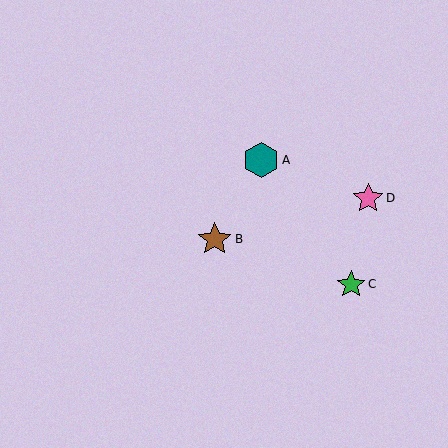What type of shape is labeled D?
Shape D is a pink star.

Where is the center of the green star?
The center of the green star is at (351, 284).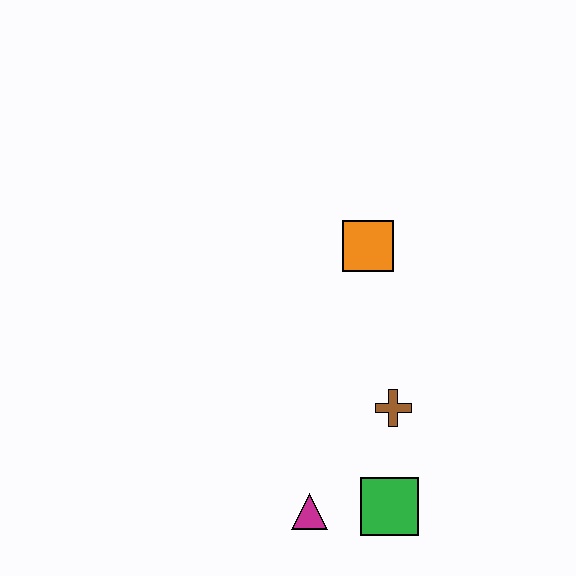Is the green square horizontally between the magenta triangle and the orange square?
No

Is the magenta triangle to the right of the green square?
No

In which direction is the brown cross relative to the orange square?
The brown cross is below the orange square.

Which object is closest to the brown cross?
The green square is closest to the brown cross.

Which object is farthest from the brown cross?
The orange square is farthest from the brown cross.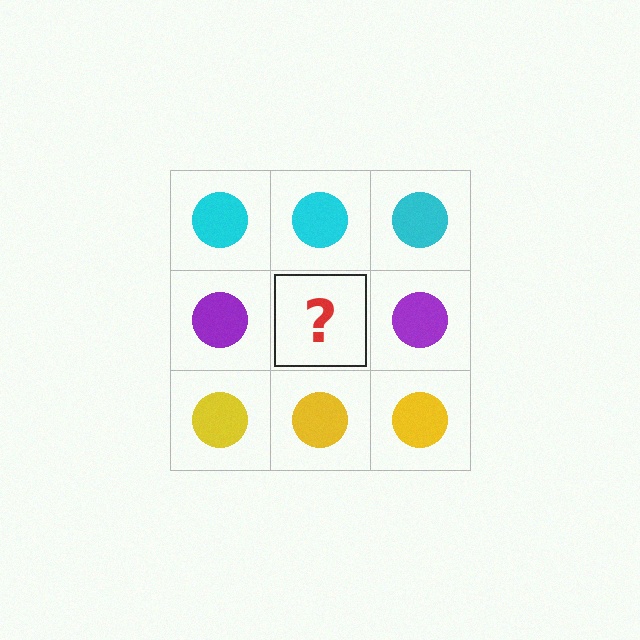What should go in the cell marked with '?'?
The missing cell should contain a purple circle.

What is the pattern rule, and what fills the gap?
The rule is that each row has a consistent color. The gap should be filled with a purple circle.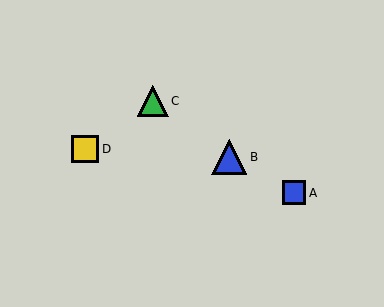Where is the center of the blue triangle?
The center of the blue triangle is at (229, 157).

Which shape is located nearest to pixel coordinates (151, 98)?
The green triangle (labeled C) at (153, 101) is nearest to that location.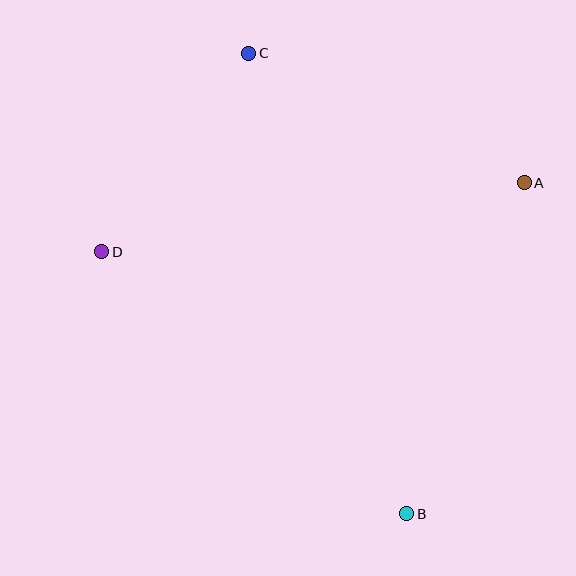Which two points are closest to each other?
Points C and D are closest to each other.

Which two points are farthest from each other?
Points B and C are farthest from each other.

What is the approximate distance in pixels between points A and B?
The distance between A and B is approximately 351 pixels.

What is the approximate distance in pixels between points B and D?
The distance between B and D is approximately 402 pixels.